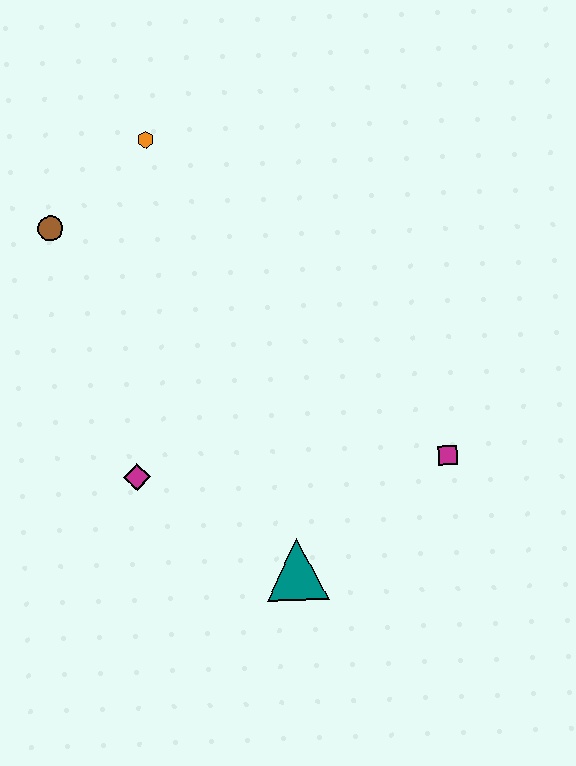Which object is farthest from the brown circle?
The magenta square is farthest from the brown circle.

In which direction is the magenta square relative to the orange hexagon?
The magenta square is below the orange hexagon.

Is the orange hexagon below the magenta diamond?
No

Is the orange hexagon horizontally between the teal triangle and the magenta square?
No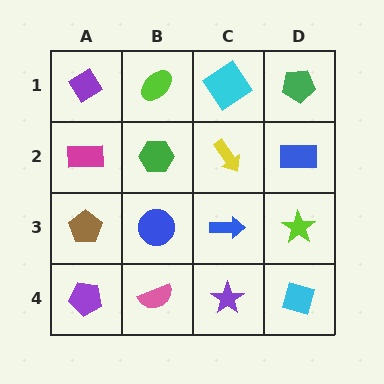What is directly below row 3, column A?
A purple pentagon.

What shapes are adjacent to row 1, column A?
A magenta rectangle (row 2, column A), a lime ellipse (row 1, column B).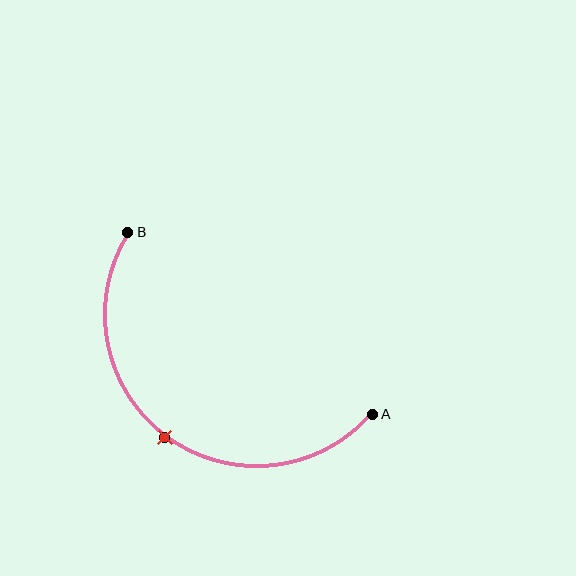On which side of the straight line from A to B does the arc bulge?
The arc bulges below and to the left of the straight line connecting A and B.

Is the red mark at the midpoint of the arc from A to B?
Yes. The red mark lies on the arc at equal arc-length from both A and B — it is the arc midpoint.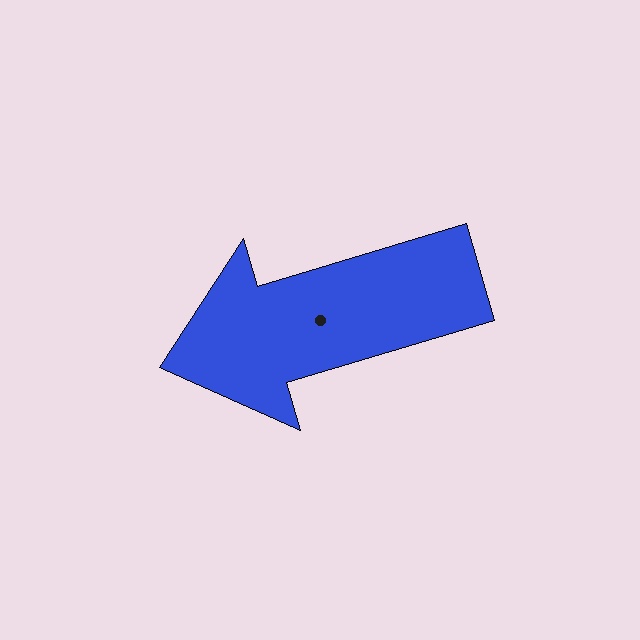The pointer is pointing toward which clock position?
Roughly 8 o'clock.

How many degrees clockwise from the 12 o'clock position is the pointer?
Approximately 253 degrees.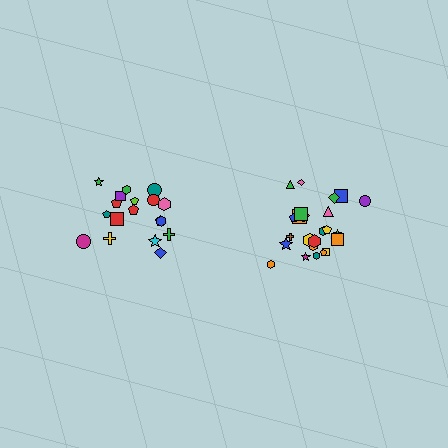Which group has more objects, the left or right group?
The right group.